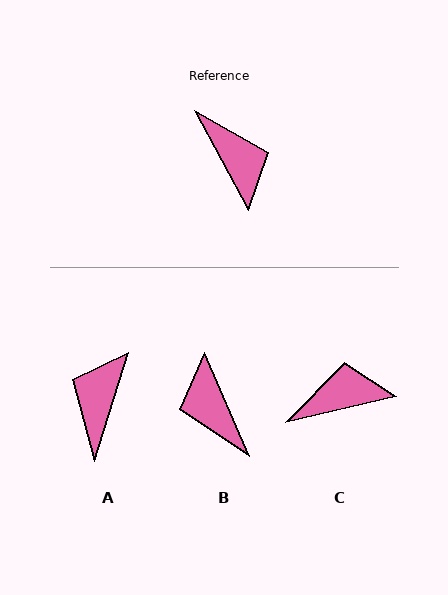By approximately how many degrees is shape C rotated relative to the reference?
Approximately 75 degrees counter-clockwise.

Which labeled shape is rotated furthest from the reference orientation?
B, about 175 degrees away.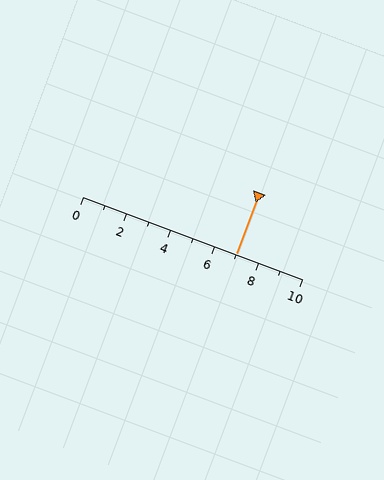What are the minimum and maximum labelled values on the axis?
The axis runs from 0 to 10.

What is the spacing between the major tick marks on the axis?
The major ticks are spaced 2 apart.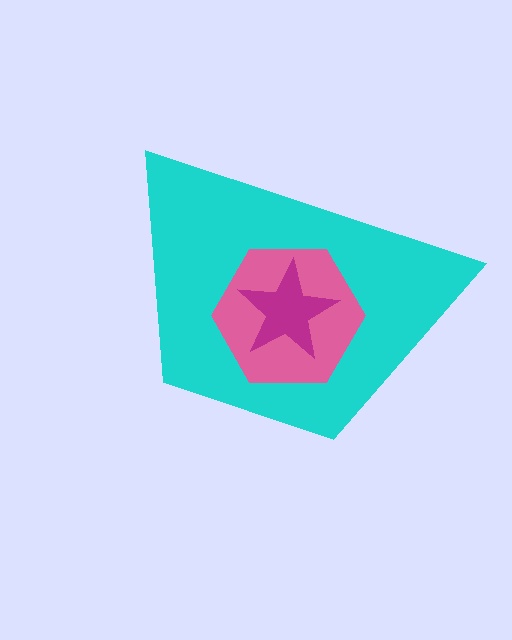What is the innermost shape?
The magenta star.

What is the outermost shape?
The cyan trapezoid.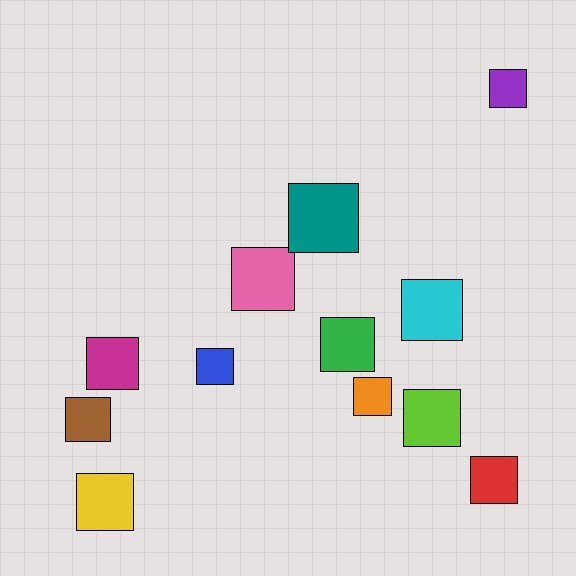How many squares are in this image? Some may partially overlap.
There are 12 squares.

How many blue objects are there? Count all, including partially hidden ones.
There is 1 blue object.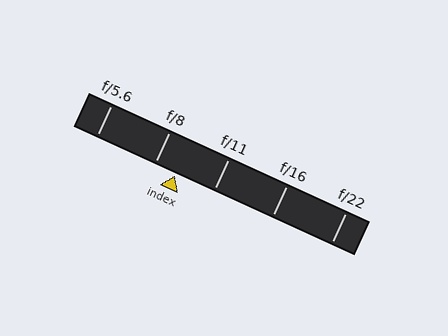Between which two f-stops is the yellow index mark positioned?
The index mark is between f/8 and f/11.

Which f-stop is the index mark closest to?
The index mark is closest to f/8.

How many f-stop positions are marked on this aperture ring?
There are 5 f-stop positions marked.